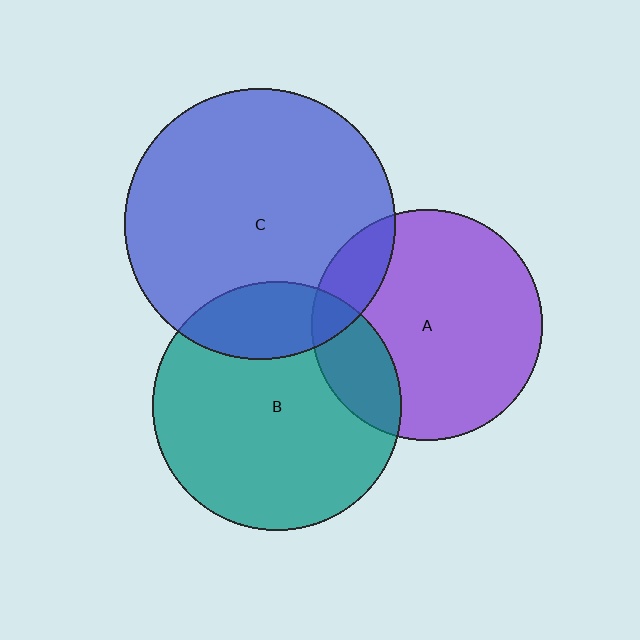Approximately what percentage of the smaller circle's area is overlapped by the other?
Approximately 15%.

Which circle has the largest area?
Circle C (blue).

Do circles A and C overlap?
Yes.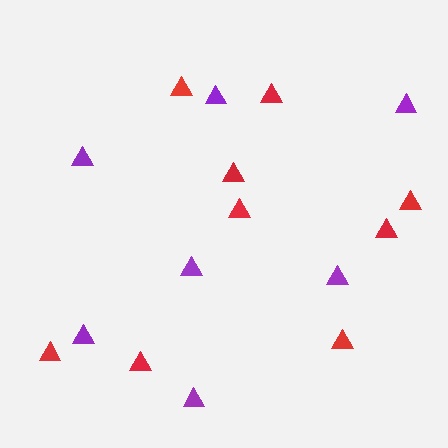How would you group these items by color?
There are 2 groups: one group of purple triangles (7) and one group of red triangles (9).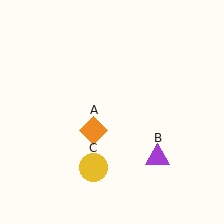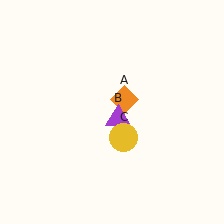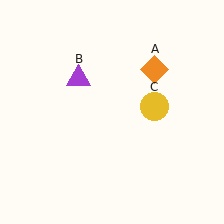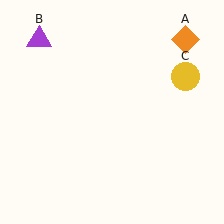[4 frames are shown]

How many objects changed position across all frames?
3 objects changed position: orange diamond (object A), purple triangle (object B), yellow circle (object C).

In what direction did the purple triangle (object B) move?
The purple triangle (object B) moved up and to the left.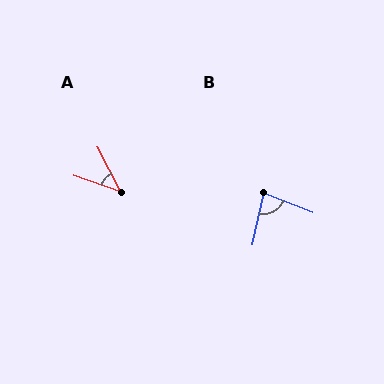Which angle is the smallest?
A, at approximately 44 degrees.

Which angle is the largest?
B, at approximately 81 degrees.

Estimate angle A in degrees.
Approximately 44 degrees.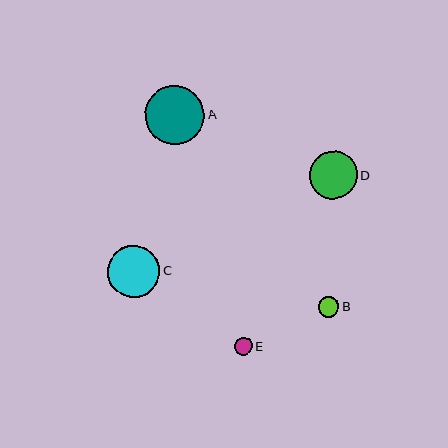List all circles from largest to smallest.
From largest to smallest: A, C, D, B, E.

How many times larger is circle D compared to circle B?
Circle D is approximately 2.3 times the size of circle B.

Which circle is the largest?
Circle A is the largest with a size of approximately 59 pixels.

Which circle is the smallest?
Circle E is the smallest with a size of approximately 18 pixels.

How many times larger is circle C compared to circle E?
Circle C is approximately 3.0 times the size of circle E.